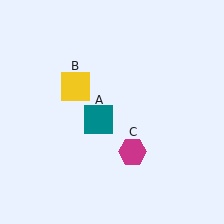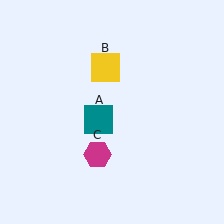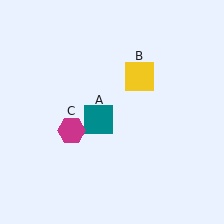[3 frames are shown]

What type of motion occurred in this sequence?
The yellow square (object B), magenta hexagon (object C) rotated clockwise around the center of the scene.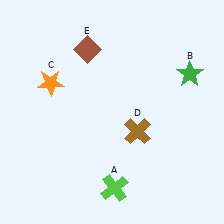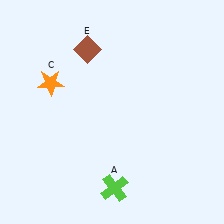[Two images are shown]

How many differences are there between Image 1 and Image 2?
There are 2 differences between the two images.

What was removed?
The green star (B), the brown cross (D) were removed in Image 2.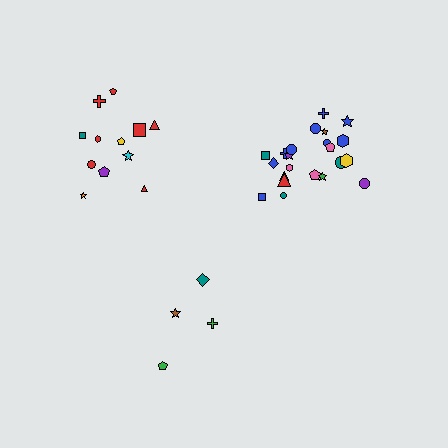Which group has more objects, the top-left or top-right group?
The top-right group.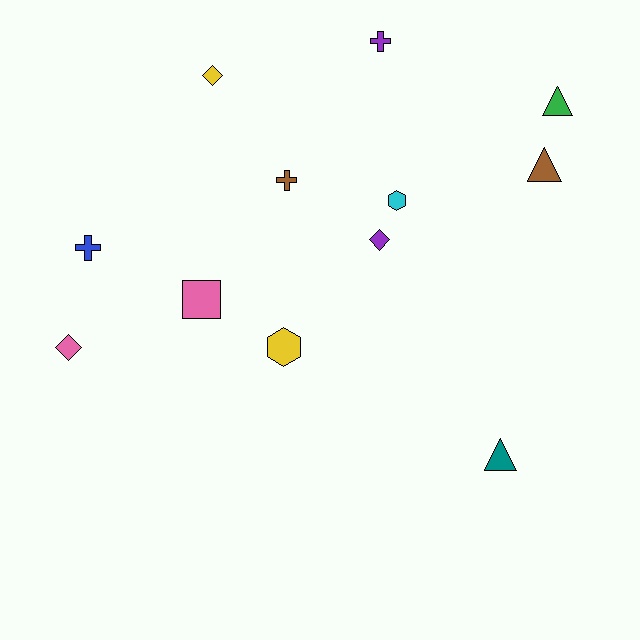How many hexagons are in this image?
There are 2 hexagons.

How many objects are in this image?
There are 12 objects.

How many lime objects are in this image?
There are no lime objects.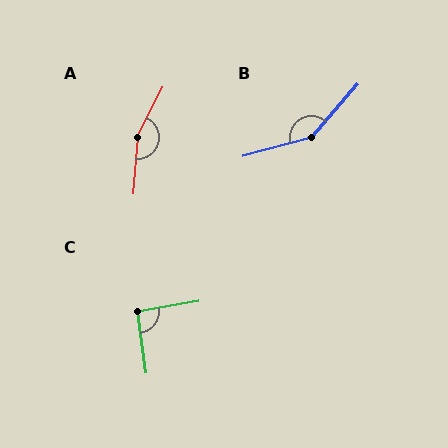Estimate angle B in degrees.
Approximately 146 degrees.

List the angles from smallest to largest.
C (92°), B (146°), A (159°).